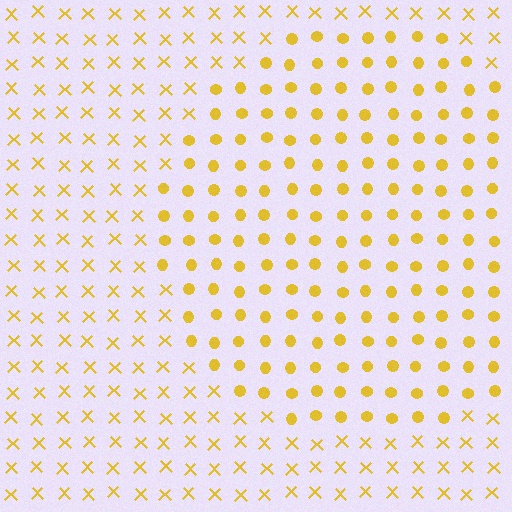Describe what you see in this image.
The image is filled with small yellow elements arranged in a uniform grid. A circle-shaped region contains circles, while the surrounding area contains X marks. The boundary is defined purely by the change in element shape.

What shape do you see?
I see a circle.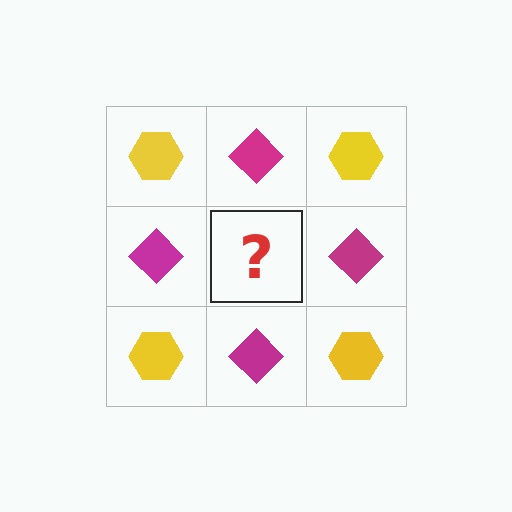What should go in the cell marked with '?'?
The missing cell should contain a yellow hexagon.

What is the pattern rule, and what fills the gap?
The rule is that it alternates yellow hexagon and magenta diamond in a checkerboard pattern. The gap should be filled with a yellow hexagon.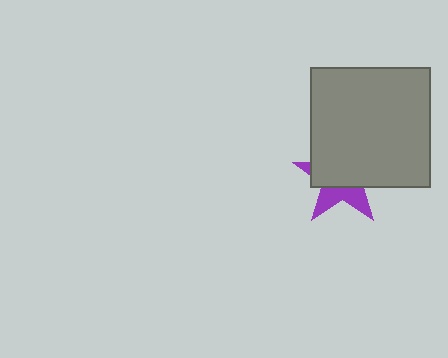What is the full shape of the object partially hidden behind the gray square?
The partially hidden object is a purple star.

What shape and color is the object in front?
The object in front is a gray square.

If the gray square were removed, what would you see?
You would see the complete purple star.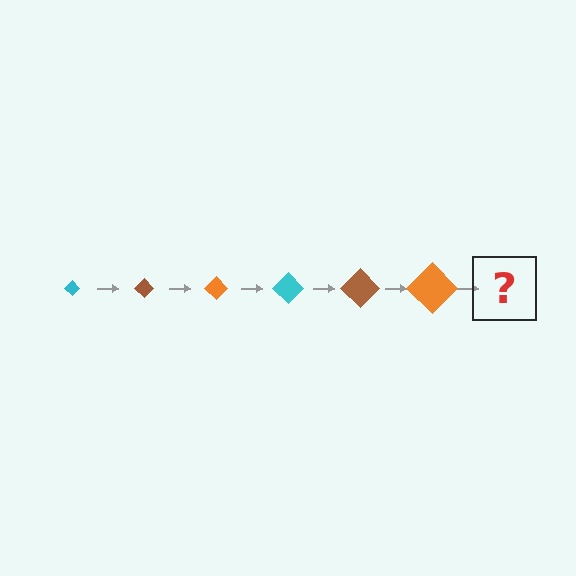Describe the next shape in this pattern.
It should be a cyan diamond, larger than the previous one.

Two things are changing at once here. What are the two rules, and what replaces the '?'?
The two rules are that the diamond grows larger each step and the color cycles through cyan, brown, and orange. The '?' should be a cyan diamond, larger than the previous one.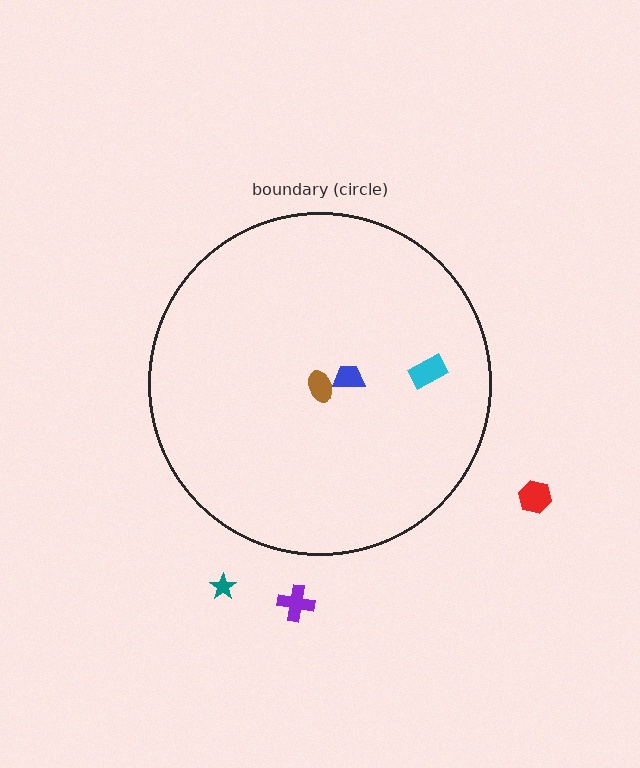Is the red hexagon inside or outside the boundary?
Outside.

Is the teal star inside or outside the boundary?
Outside.